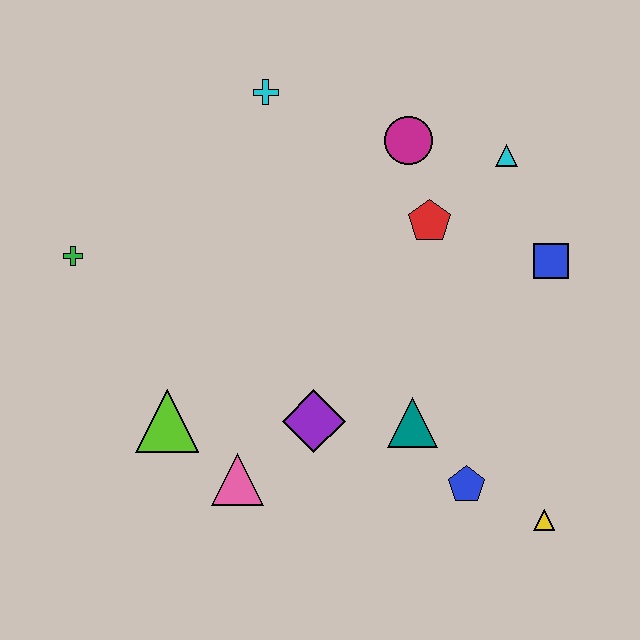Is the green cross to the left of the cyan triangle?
Yes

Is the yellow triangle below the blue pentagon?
Yes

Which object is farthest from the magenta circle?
The yellow triangle is farthest from the magenta circle.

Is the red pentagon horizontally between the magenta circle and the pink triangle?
No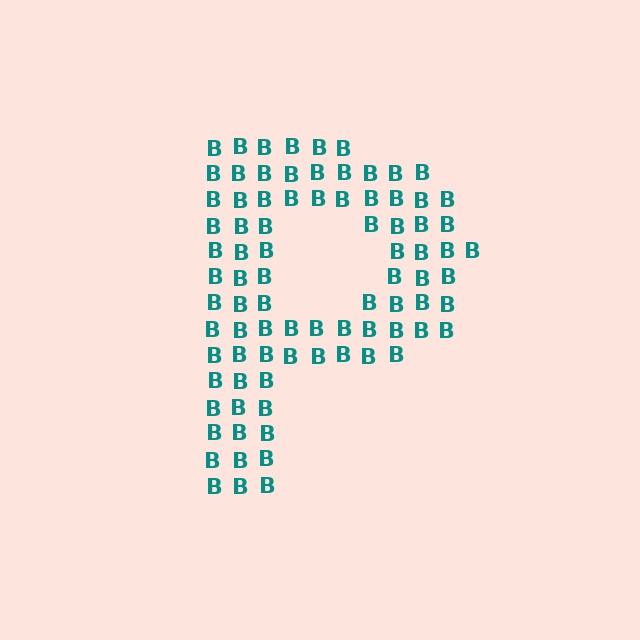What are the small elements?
The small elements are letter B's.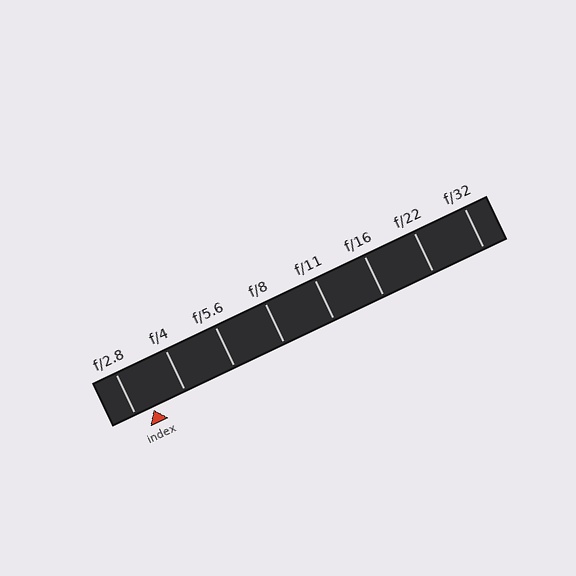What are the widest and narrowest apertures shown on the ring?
The widest aperture shown is f/2.8 and the narrowest is f/32.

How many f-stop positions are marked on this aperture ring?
There are 8 f-stop positions marked.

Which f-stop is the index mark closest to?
The index mark is closest to f/2.8.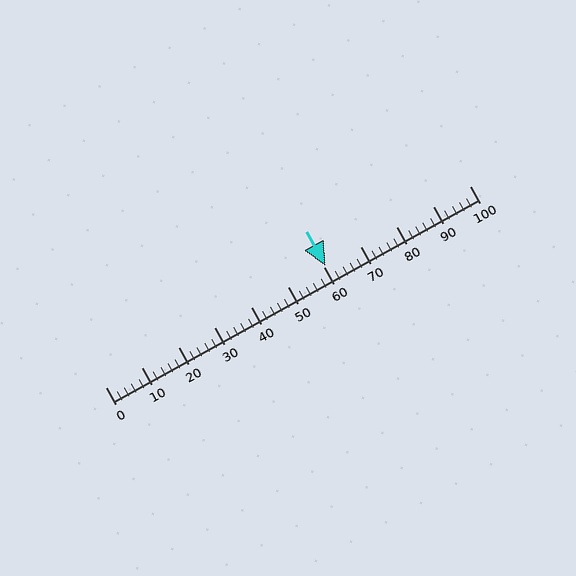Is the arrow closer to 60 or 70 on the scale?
The arrow is closer to 60.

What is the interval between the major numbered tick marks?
The major tick marks are spaced 10 units apart.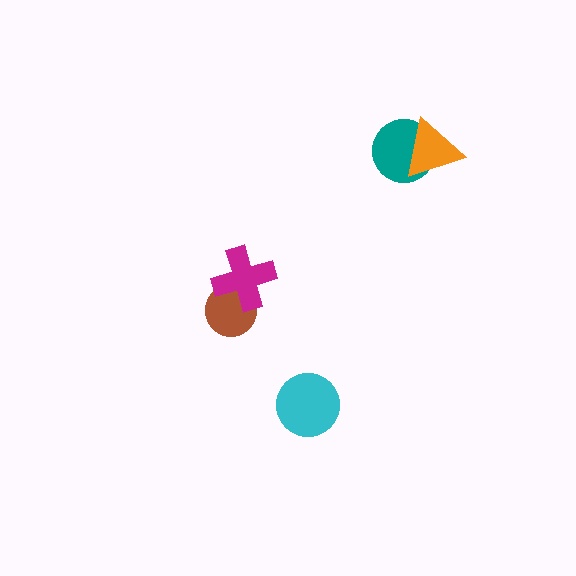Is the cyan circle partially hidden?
No, no other shape covers it.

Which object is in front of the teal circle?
The orange triangle is in front of the teal circle.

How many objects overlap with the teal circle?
1 object overlaps with the teal circle.